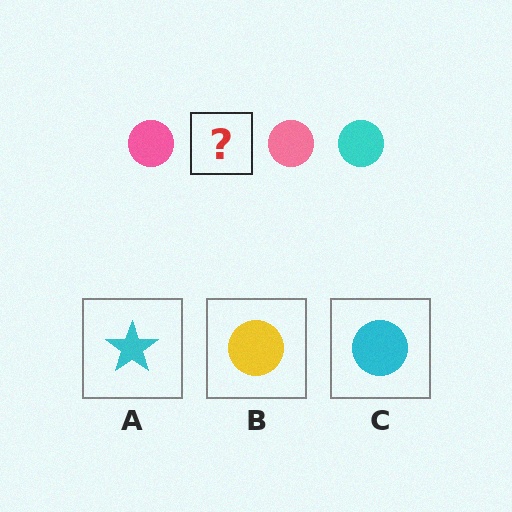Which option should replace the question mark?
Option C.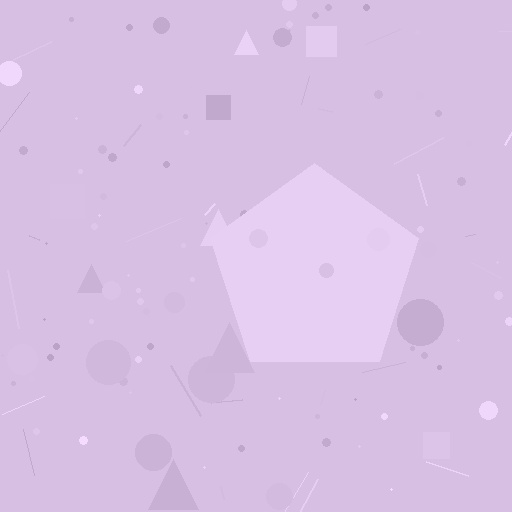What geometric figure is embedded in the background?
A pentagon is embedded in the background.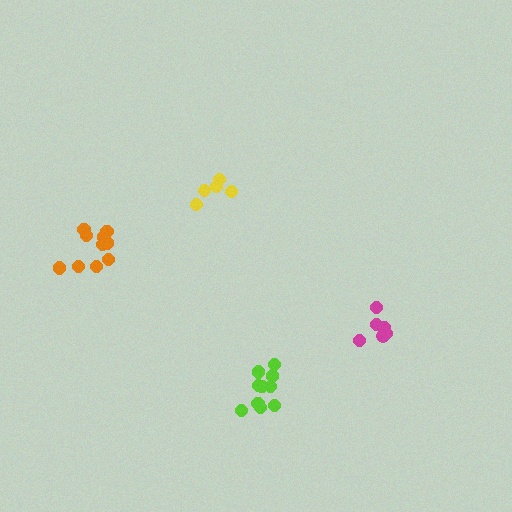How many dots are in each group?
Group 1: 5 dots, Group 2: 10 dots, Group 3: 6 dots, Group 4: 10 dots (31 total).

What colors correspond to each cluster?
The clusters are colored: yellow, lime, magenta, orange.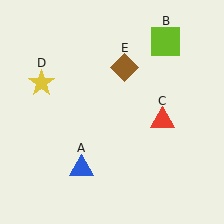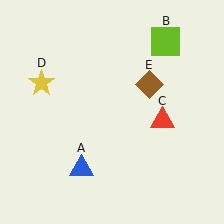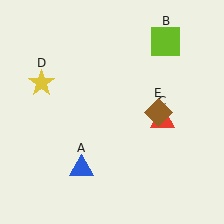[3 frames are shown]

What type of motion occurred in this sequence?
The brown diamond (object E) rotated clockwise around the center of the scene.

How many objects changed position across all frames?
1 object changed position: brown diamond (object E).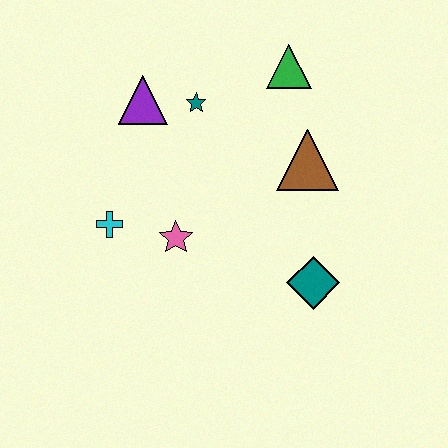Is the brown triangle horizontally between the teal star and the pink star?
No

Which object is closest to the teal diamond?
The brown triangle is closest to the teal diamond.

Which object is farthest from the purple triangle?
The teal diamond is farthest from the purple triangle.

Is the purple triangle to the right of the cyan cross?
Yes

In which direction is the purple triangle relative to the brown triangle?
The purple triangle is to the left of the brown triangle.